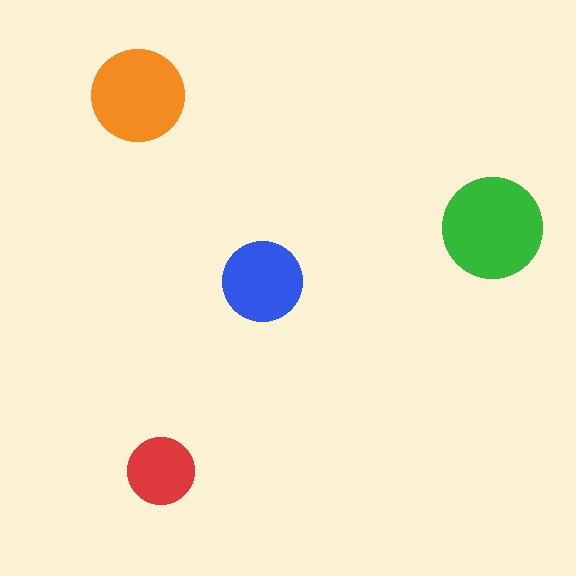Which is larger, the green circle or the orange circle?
The green one.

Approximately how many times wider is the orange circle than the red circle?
About 1.5 times wider.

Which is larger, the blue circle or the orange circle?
The orange one.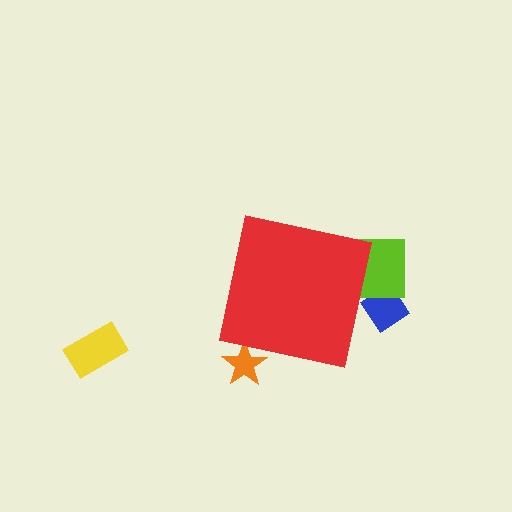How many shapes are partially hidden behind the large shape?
3 shapes are partially hidden.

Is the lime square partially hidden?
Yes, the lime square is partially hidden behind the red square.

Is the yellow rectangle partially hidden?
No, the yellow rectangle is fully visible.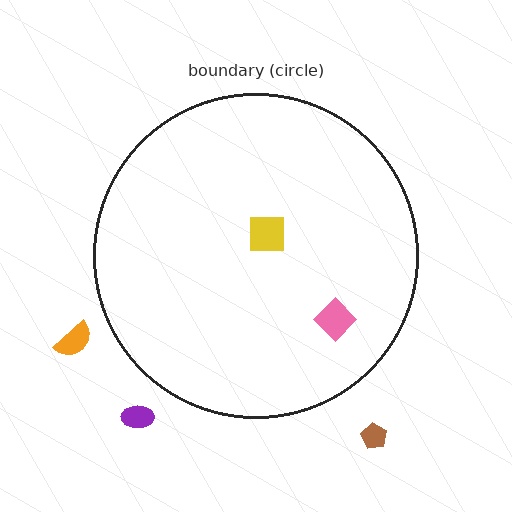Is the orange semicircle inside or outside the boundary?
Outside.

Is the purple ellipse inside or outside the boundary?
Outside.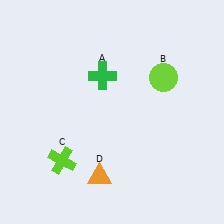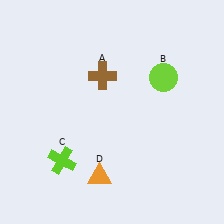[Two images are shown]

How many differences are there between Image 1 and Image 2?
There is 1 difference between the two images.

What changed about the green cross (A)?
In Image 1, A is green. In Image 2, it changed to brown.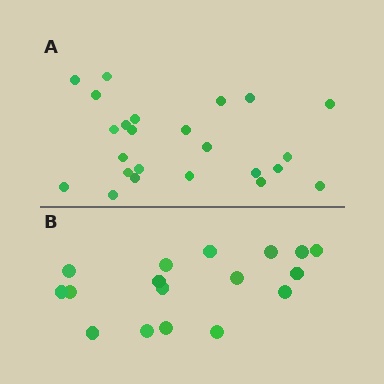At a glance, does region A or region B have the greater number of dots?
Region A (the top region) has more dots.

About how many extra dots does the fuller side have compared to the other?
Region A has roughly 8 or so more dots than region B.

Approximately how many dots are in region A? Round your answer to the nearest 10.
About 20 dots. (The exact count is 24, which rounds to 20.)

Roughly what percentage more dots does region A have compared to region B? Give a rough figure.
About 40% more.